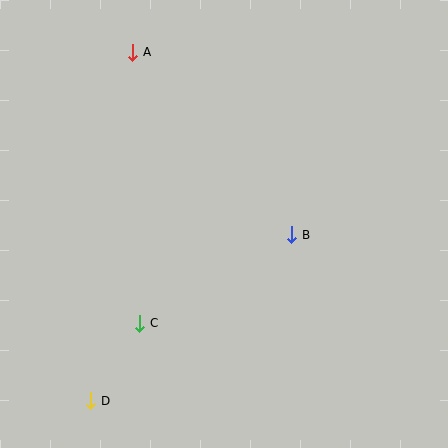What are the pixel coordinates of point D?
Point D is at (91, 401).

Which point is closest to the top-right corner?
Point B is closest to the top-right corner.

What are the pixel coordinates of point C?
Point C is at (140, 324).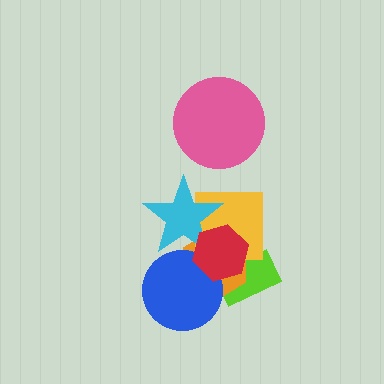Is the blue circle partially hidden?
Yes, it is partially covered by another shape.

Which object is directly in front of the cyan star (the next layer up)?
The blue circle is directly in front of the cyan star.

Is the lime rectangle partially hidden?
Yes, it is partially covered by another shape.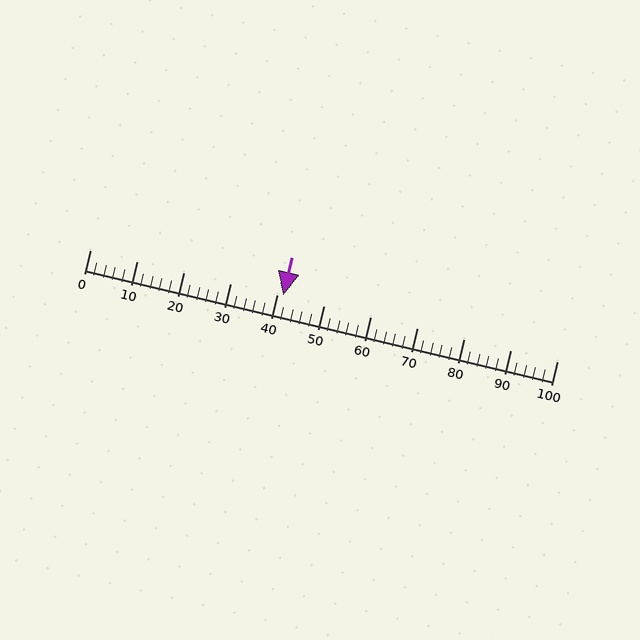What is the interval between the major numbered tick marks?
The major tick marks are spaced 10 units apart.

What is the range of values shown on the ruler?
The ruler shows values from 0 to 100.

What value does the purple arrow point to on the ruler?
The purple arrow points to approximately 41.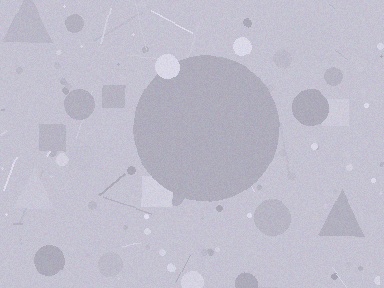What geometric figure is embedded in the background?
A circle is embedded in the background.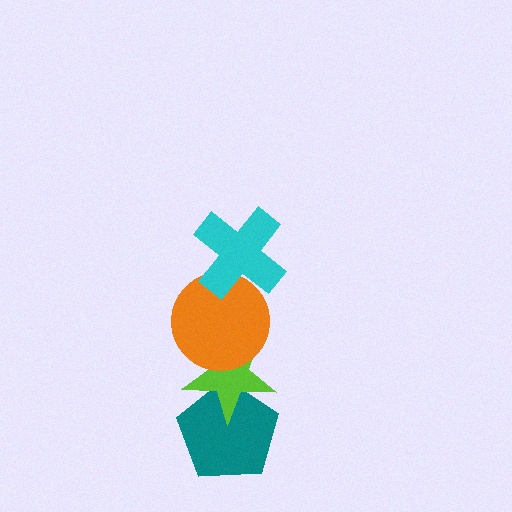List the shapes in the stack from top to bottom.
From top to bottom: the cyan cross, the orange circle, the lime star, the teal pentagon.